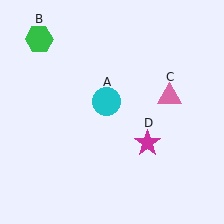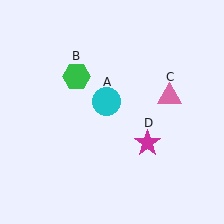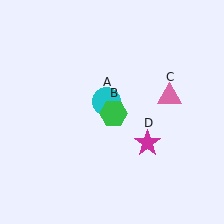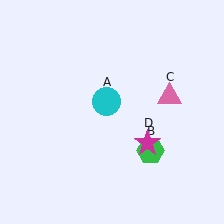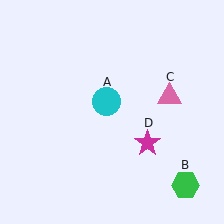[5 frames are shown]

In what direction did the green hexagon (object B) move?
The green hexagon (object B) moved down and to the right.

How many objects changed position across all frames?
1 object changed position: green hexagon (object B).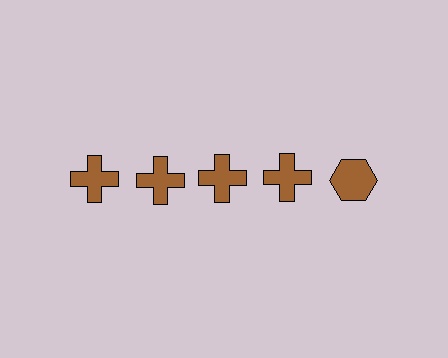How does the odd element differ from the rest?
It has a different shape: hexagon instead of cross.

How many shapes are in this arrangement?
There are 5 shapes arranged in a grid pattern.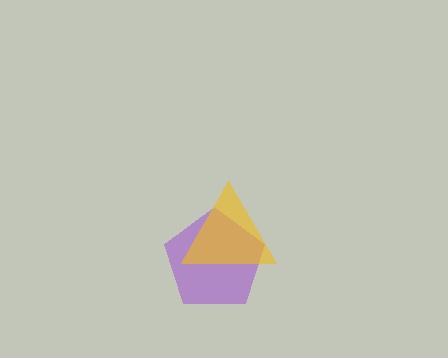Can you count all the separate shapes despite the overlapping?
Yes, there are 2 separate shapes.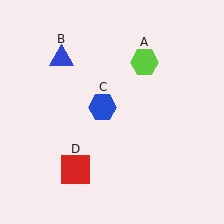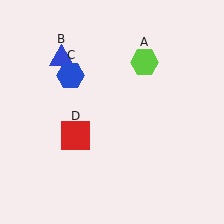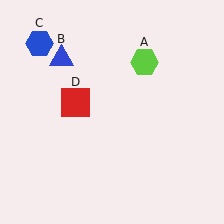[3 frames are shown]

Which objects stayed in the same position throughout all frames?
Lime hexagon (object A) and blue triangle (object B) remained stationary.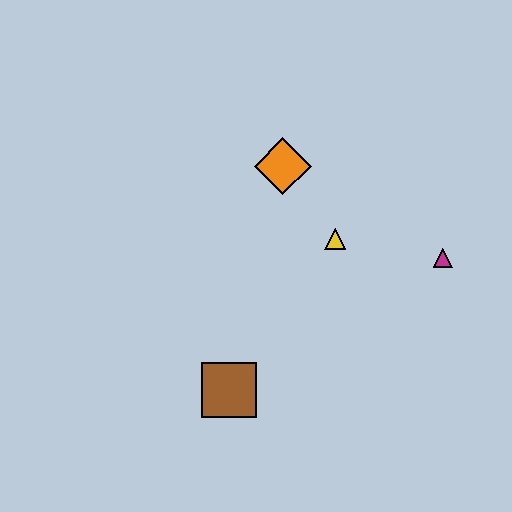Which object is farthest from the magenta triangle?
The brown square is farthest from the magenta triangle.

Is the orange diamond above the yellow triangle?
Yes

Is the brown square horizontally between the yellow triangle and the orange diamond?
No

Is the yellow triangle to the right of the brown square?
Yes